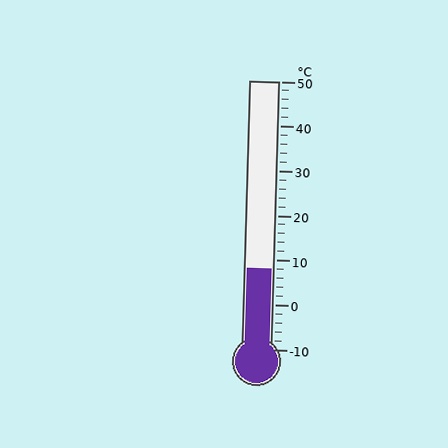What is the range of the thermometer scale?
The thermometer scale ranges from -10°C to 50°C.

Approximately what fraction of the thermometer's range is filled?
The thermometer is filled to approximately 30% of its range.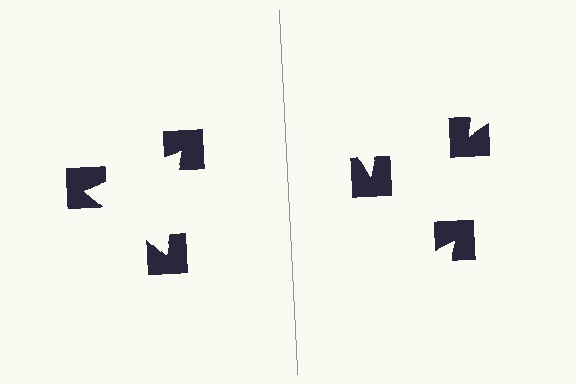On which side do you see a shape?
An illusory triangle appears on the left side. On the right side the wedge cuts are rotated, so no coherent shape forms.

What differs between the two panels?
The notched squares are positioned identically on both sides; only the wedge orientations differ. On the left they align to a triangle; on the right they are misaligned.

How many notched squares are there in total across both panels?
6 — 3 on each side.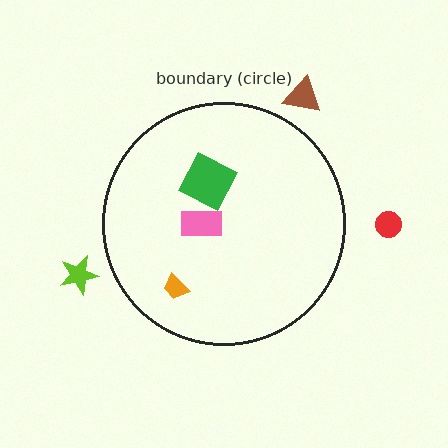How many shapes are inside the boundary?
3 inside, 3 outside.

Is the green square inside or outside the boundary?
Inside.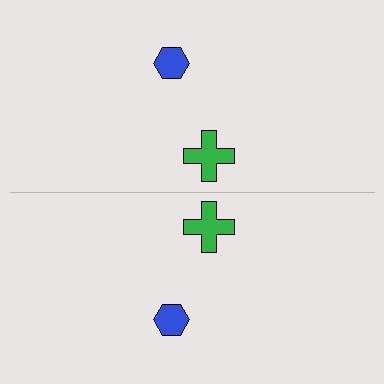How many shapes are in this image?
There are 4 shapes in this image.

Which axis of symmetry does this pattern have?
The pattern has a horizontal axis of symmetry running through the center of the image.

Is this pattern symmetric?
Yes, this pattern has bilateral (reflection) symmetry.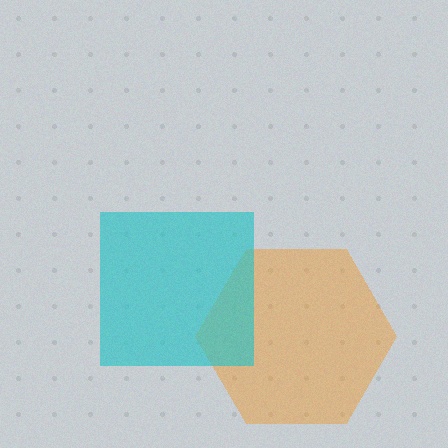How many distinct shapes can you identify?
There are 2 distinct shapes: an orange hexagon, a cyan square.